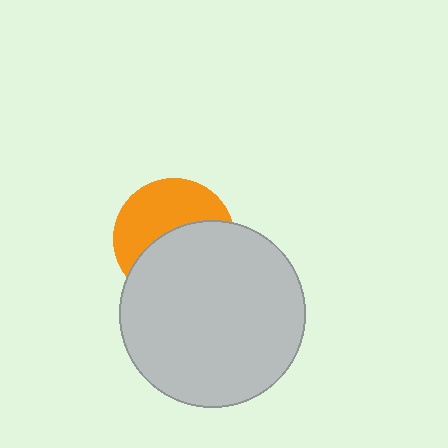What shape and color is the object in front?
The object in front is a light gray circle.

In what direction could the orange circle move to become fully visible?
The orange circle could move up. That would shift it out from behind the light gray circle entirely.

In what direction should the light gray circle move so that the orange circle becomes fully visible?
The light gray circle should move down. That is the shortest direction to clear the overlap and leave the orange circle fully visible.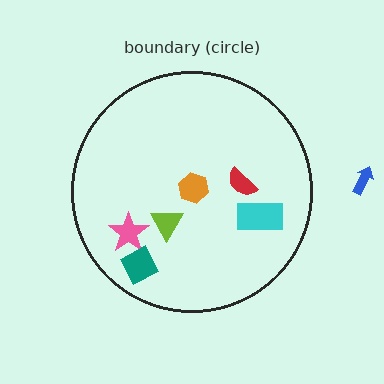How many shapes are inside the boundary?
6 inside, 1 outside.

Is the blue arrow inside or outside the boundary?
Outside.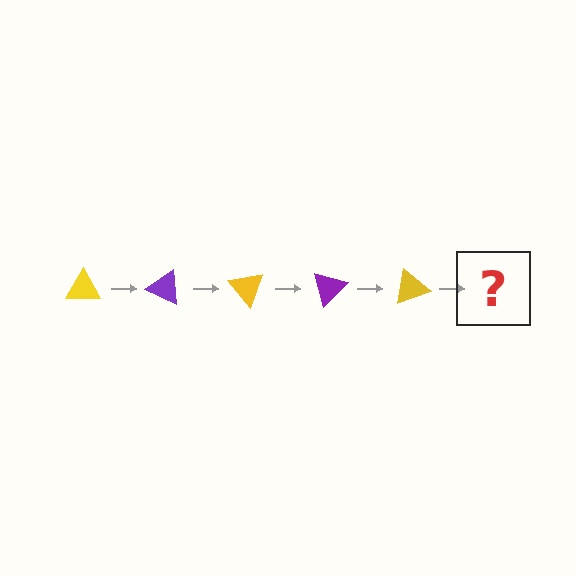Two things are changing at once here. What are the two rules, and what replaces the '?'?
The two rules are that it rotates 25 degrees each step and the color cycles through yellow and purple. The '?' should be a purple triangle, rotated 125 degrees from the start.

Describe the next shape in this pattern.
It should be a purple triangle, rotated 125 degrees from the start.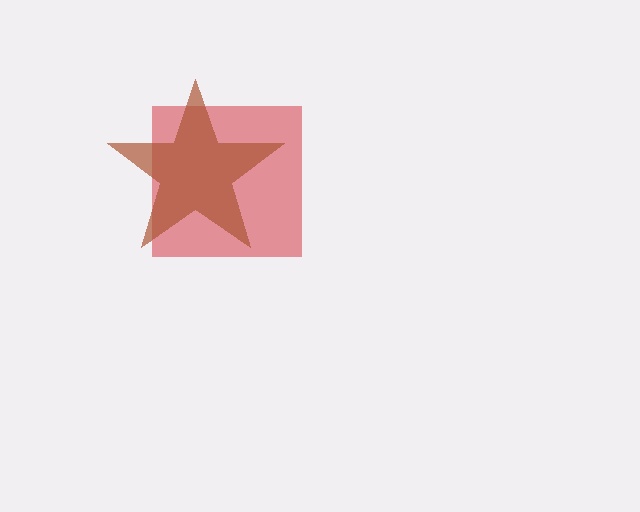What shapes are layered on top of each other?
The layered shapes are: a red square, a brown star.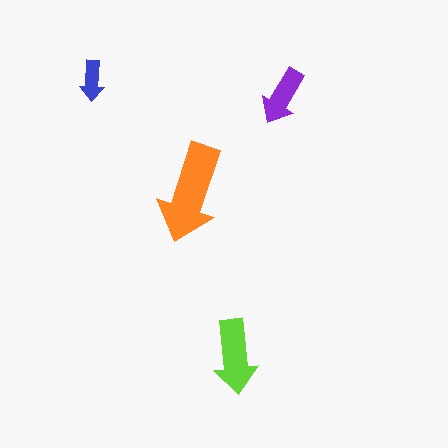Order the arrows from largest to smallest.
the orange one, the lime one, the purple one, the blue one.